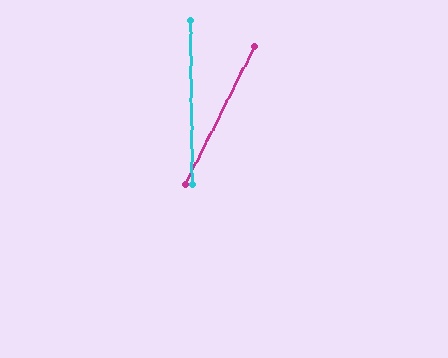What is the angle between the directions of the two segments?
Approximately 27 degrees.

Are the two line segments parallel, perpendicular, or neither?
Neither parallel nor perpendicular — they differ by about 27°.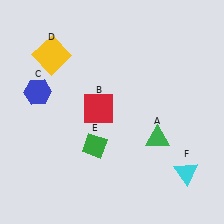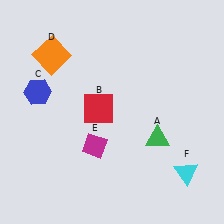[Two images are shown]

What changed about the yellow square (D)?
In Image 1, D is yellow. In Image 2, it changed to orange.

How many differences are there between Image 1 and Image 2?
There are 2 differences between the two images.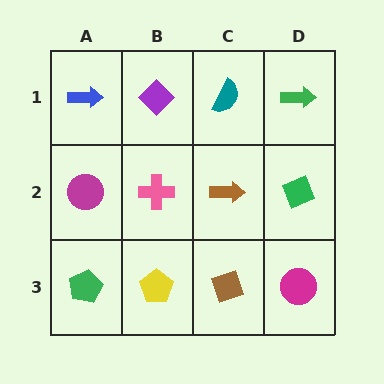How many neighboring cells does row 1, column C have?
3.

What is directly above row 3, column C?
A brown arrow.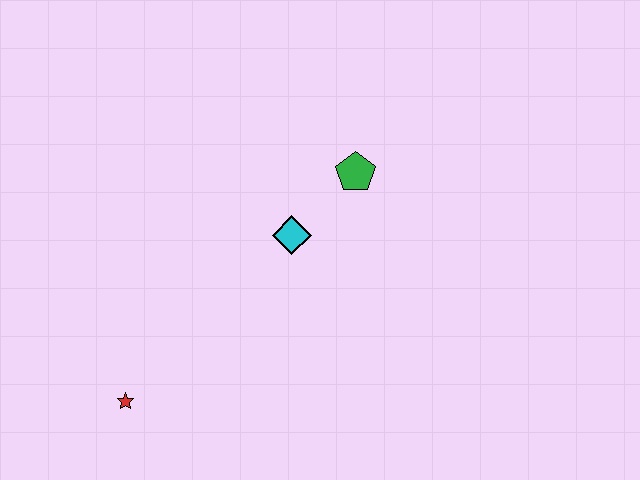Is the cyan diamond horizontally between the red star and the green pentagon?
Yes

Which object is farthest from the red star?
The green pentagon is farthest from the red star.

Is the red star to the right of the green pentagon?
No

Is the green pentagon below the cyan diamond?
No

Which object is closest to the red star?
The cyan diamond is closest to the red star.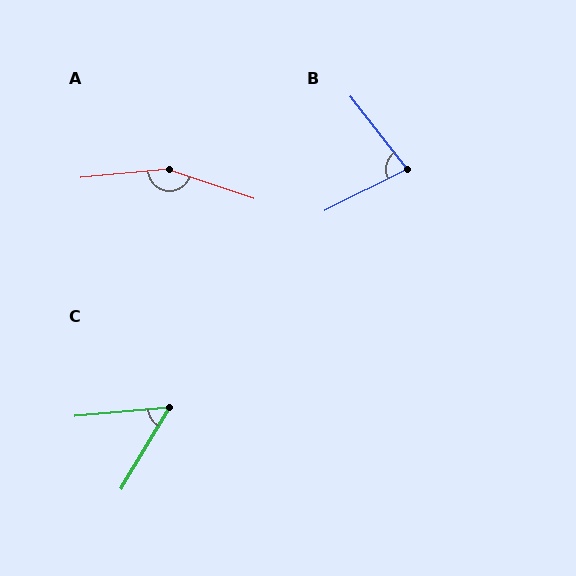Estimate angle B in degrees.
Approximately 79 degrees.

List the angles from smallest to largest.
C (54°), B (79°), A (156°).